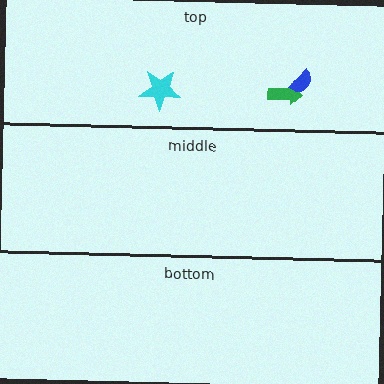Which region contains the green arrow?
The top region.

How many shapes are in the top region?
3.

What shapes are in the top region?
The green arrow, the blue semicircle, the cyan star.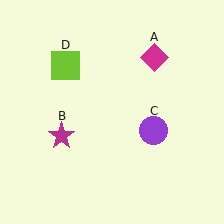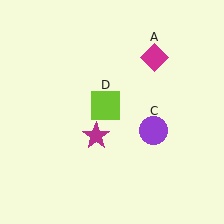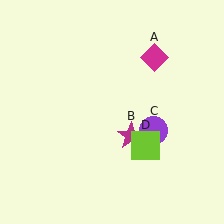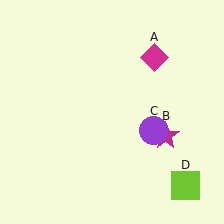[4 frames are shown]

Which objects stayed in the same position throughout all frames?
Magenta diamond (object A) and purple circle (object C) remained stationary.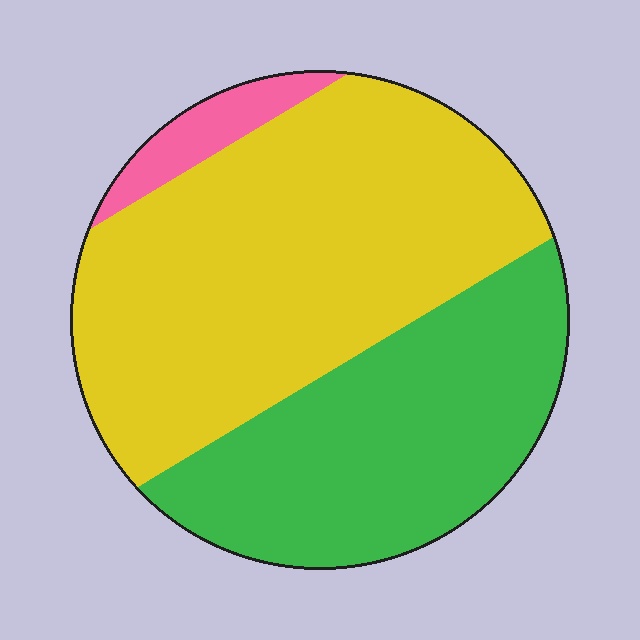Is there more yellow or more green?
Yellow.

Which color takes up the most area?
Yellow, at roughly 55%.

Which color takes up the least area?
Pink, at roughly 5%.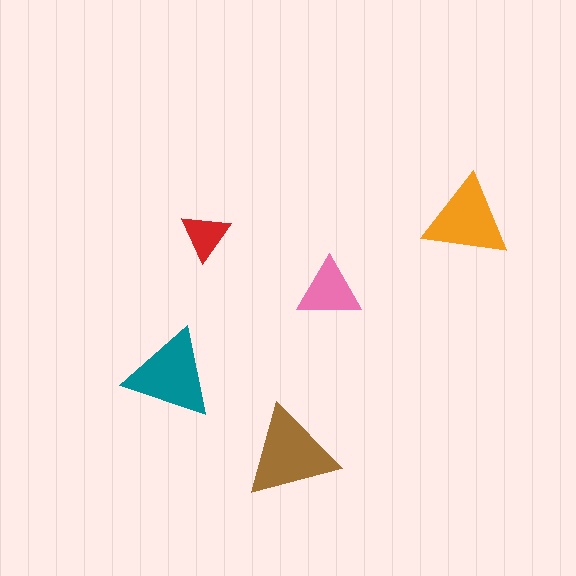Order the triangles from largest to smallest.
the brown one, the teal one, the orange one, the pink one, the red one.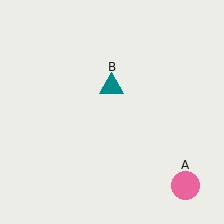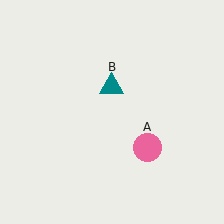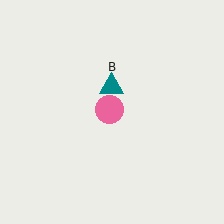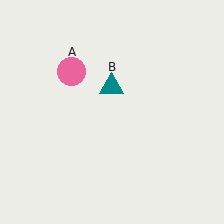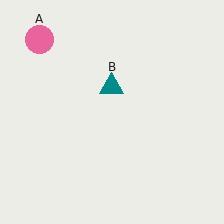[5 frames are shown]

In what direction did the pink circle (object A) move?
The pink circle (object A) moved up and to the left.